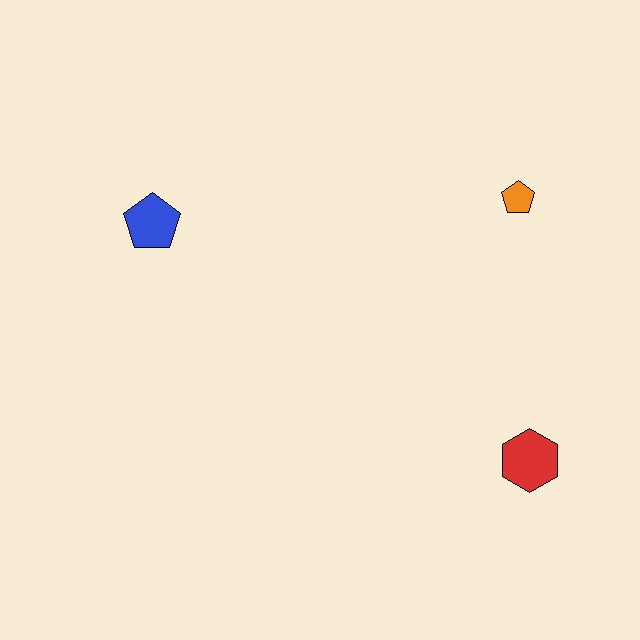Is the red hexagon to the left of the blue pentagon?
No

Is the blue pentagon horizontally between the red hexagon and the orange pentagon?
No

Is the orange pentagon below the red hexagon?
No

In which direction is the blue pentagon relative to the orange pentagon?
The blue pentagon is to the left of the orange pentagon.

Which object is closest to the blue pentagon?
The orange pentagon is closest to the blue pentagon.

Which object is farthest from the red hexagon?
The blue pentagon is farthest from the red hexagon.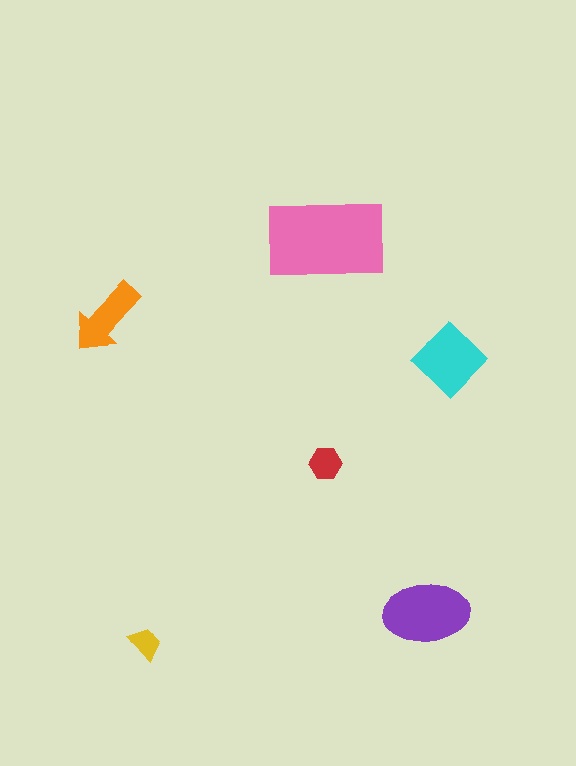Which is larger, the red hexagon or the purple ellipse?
The purple ellipse.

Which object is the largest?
The pink rectangle.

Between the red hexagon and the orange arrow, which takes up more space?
The orange arrow.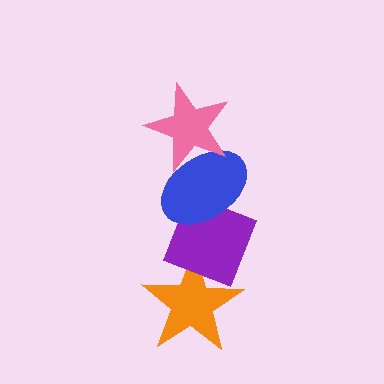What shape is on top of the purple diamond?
The blue ellipse is on top of the purple diamond.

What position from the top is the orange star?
The orange star is 4th from the top.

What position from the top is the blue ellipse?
The blue ellipse is 2nd from the top.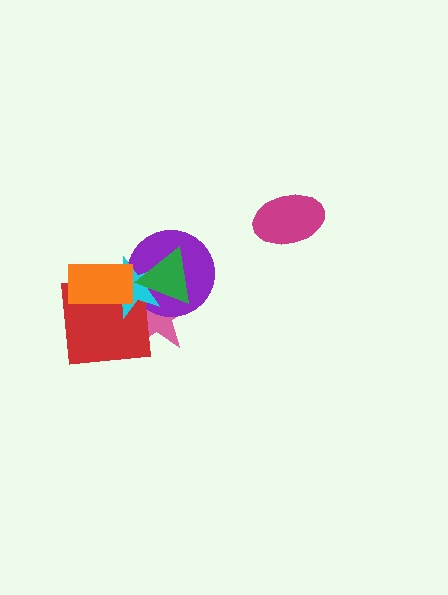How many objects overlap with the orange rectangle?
2 objects overlap with the orange rectangle.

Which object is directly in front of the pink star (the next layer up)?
The purple circle is directly in front of the pink star.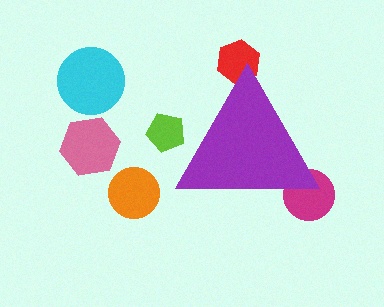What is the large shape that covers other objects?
A purple triangle.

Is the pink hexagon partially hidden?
No, the pink hexagon is fully visible.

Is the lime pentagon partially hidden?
Yes, the lime pentagon is partially hidden behind the purple triangle.